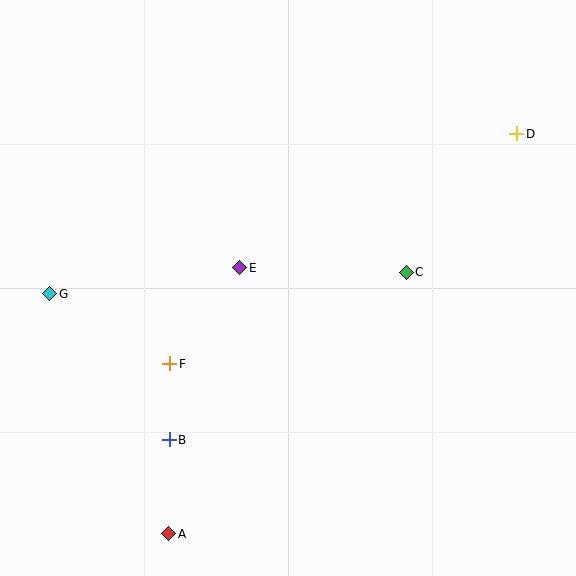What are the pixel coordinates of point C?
Point C is at (406, 272).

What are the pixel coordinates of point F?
Point F is at (170, 364).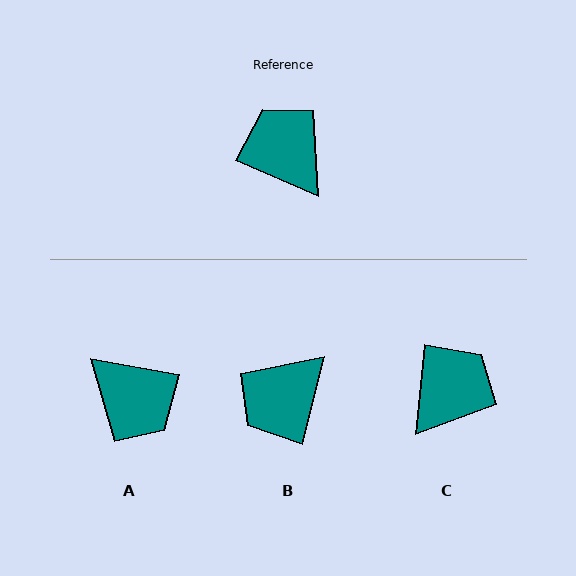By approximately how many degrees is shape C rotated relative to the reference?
Approximately 72 degrees clockwise.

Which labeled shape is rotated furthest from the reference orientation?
A, about 167 degrees away.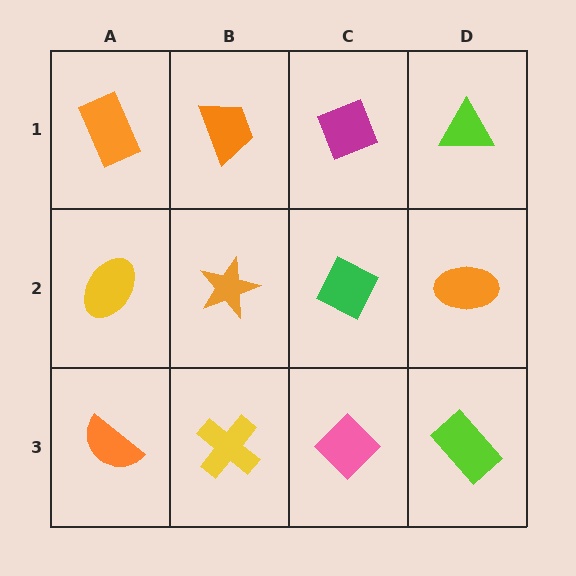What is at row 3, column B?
A yellow cross.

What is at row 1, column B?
An orange trapezoid.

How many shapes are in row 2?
4 shapes.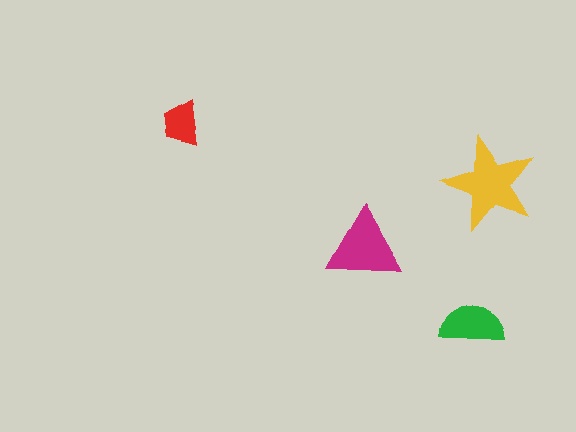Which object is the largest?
The yellow star.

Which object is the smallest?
The red trapezoid.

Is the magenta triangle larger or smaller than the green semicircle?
Larger.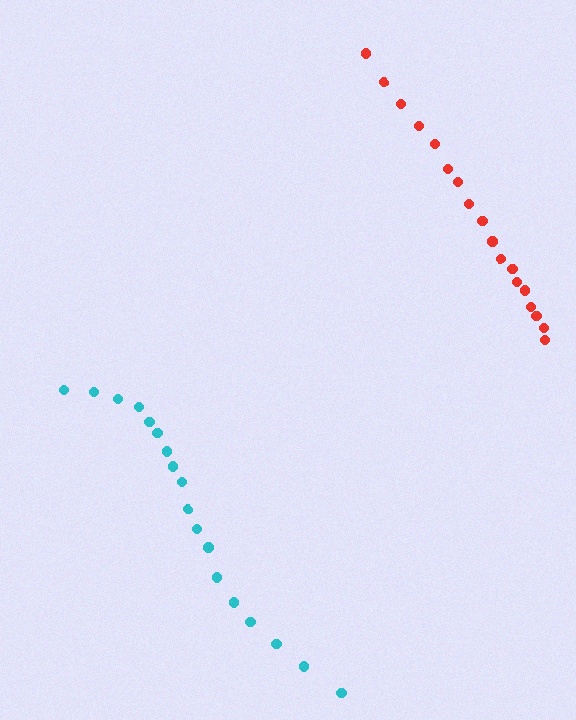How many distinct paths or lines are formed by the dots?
There are 2 distinct paths.